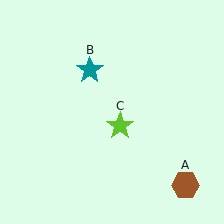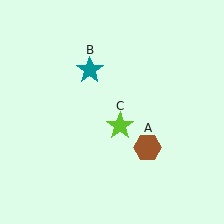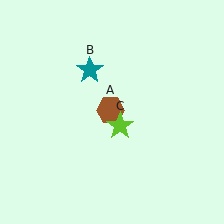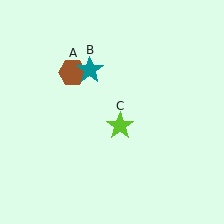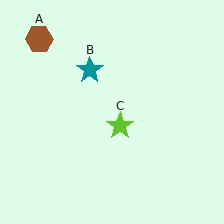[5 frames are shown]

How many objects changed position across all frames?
1 object changed position: brown hexagon (object A).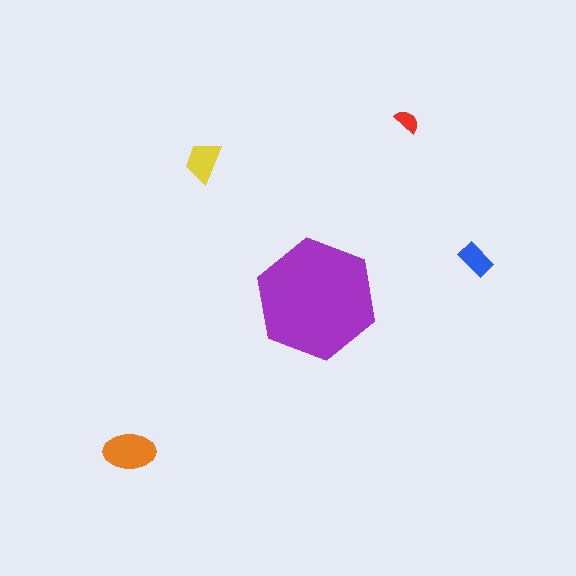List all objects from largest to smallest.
The purple hexagon, the orange ellipse, the yellow trapezoid, the blue rectangle, the red semicircle.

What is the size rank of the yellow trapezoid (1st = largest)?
3rd.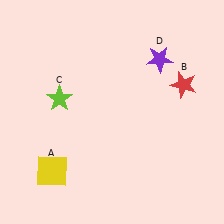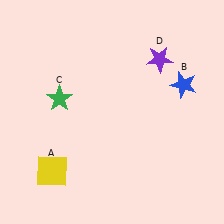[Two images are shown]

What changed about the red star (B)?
In Image 1, B is red. In Image 2, it changed to blue.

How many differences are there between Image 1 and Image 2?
There are 2 differences between the two images.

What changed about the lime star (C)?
In Image 1, C is lime. In Image 2, it changed to green.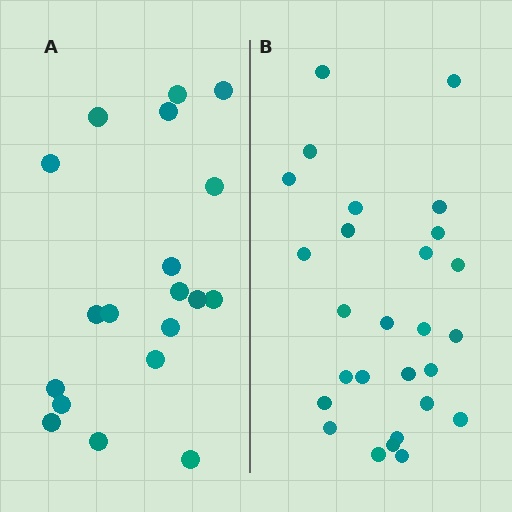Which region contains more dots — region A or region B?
Region B (the right region) has more dots.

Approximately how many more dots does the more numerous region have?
Region B has roughly 8 or so more dots than region A.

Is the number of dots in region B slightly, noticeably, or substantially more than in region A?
Region B has noticeably more, but not dramatically so. The ratio is roughly 1.4 to 1.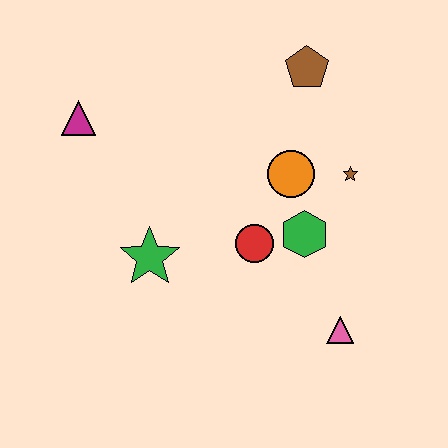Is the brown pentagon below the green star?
No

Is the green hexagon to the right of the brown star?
No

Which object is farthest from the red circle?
The magenta triangle is farthest from the red circle.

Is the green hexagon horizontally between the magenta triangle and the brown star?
Yes